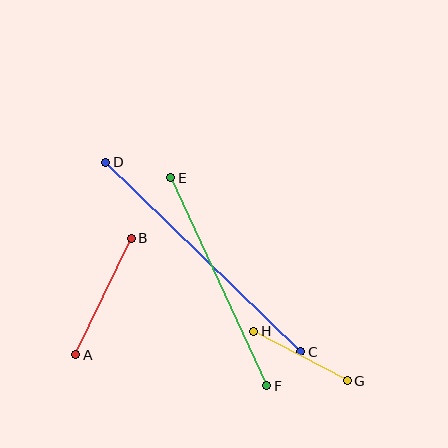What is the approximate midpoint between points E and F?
The midpoint is at approximately (219, 282) pixels.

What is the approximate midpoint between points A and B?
The midpoint is at approximately (103, 296) pixels.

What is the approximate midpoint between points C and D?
The midpoint is at approximately (203, 257) pixels.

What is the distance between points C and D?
The distance is approximately 272 pixels.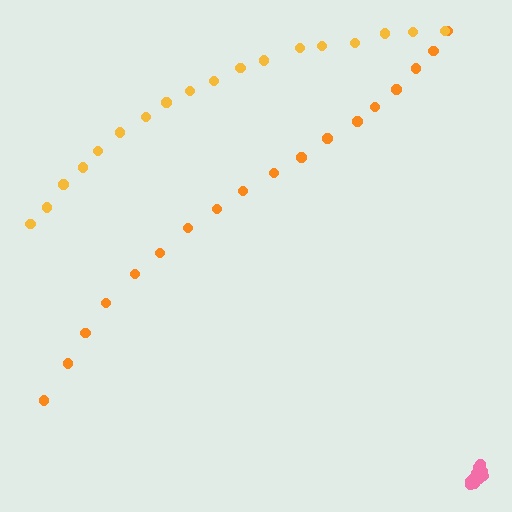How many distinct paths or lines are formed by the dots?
There are 3 distinct paths.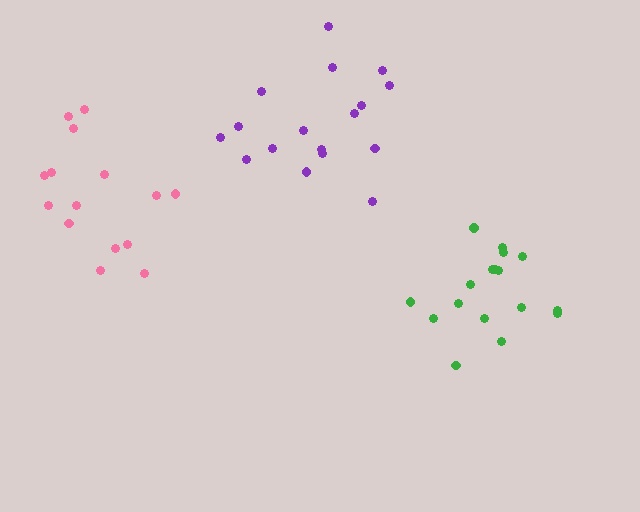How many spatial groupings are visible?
There are 3 spatial groupings.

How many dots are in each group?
Group 1: 17 dots, Group 2: 15 dots, Group 3: 17 dots (49 total).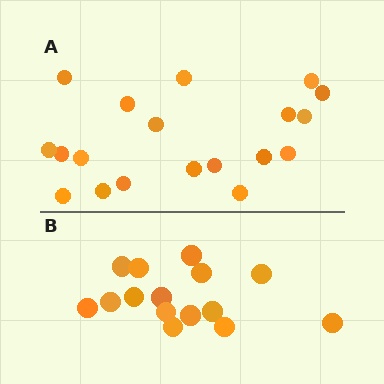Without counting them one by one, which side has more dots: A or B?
Region A (the top region) has more dots.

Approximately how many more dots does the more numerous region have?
Region A has about 4 more dots than region B.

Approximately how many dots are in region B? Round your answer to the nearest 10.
About 20 dots. (The exact count is 15, which rounds to 20.)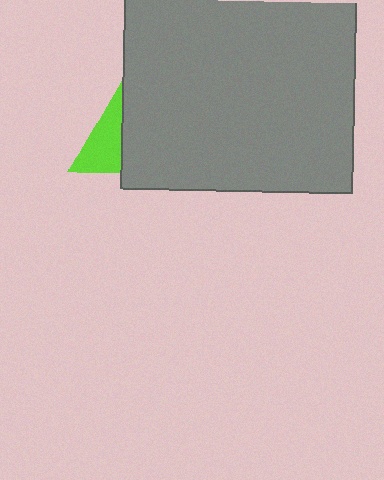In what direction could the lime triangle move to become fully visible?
The lime triangle could move left. That would shift it out from behind the gray rectangle entirely.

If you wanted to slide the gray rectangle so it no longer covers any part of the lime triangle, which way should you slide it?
Slide it right — that is the most direct way to separate the two shapes.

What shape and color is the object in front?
The object in front is a gray rectangle.